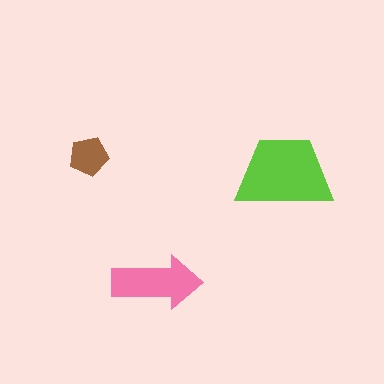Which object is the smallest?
The brown pentagon.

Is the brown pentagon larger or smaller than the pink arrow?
Smaller.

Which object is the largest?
The lime trapezoid.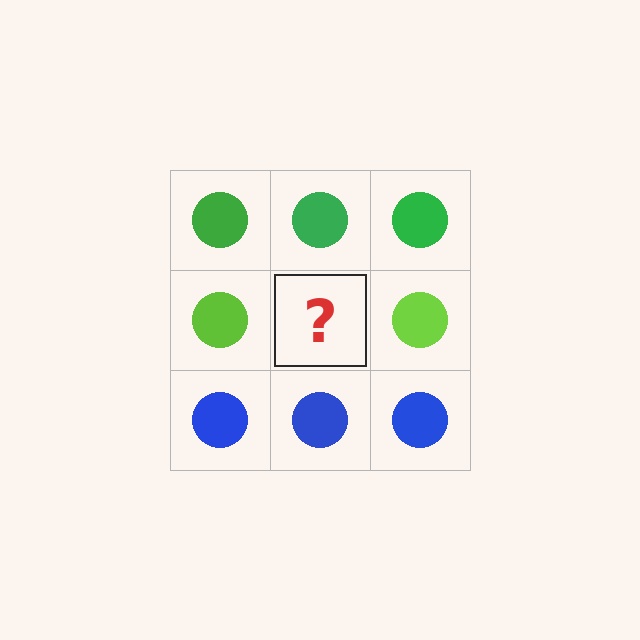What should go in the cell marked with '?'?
The missing cell should contain a lime circle.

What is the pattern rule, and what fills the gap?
The rule is that each row has a consistent color. The gap should be filled with a lime circle.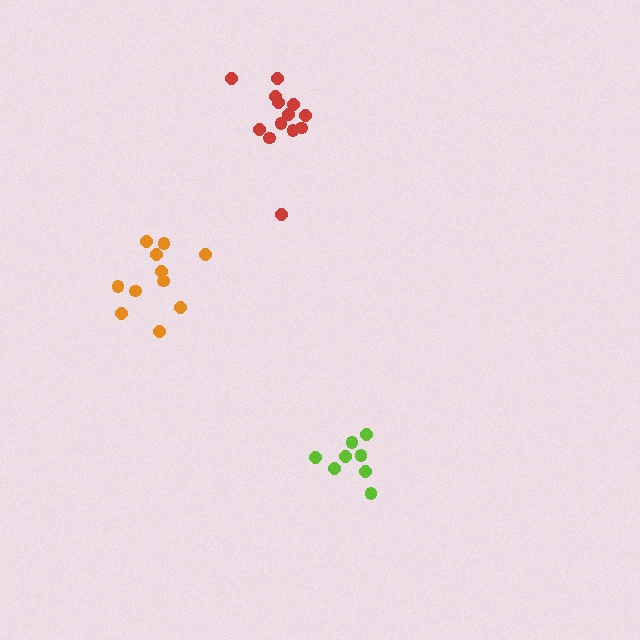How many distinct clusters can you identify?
There are 3 distinct clusters.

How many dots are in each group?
Group 1: 8 dots, Group 2: 13 dots, Group 3: 11 dots (32 total).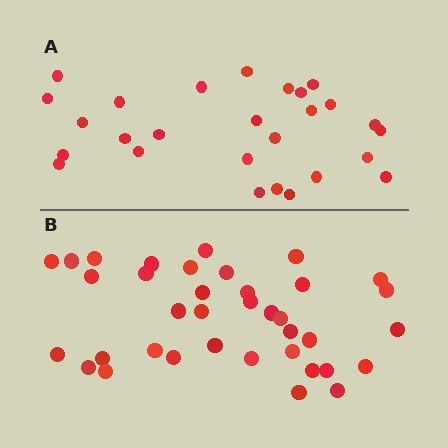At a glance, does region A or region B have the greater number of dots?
Region B (the bottom region) has more dots.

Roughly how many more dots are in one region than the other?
Region B has roughly 10 or so more dots than region A.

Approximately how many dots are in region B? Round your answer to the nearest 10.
About 40 dots. (The exact count is 37, which rounds to 40.)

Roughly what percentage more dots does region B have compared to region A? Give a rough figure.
About 35% more.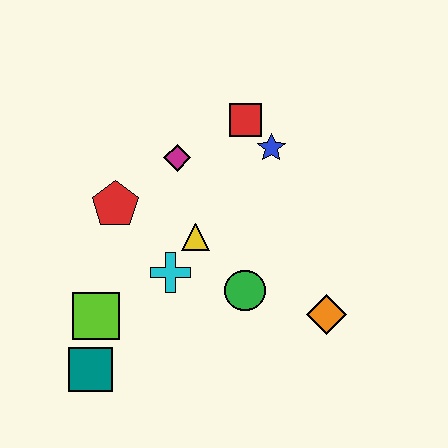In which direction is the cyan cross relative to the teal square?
The cyan cross is above the teal square.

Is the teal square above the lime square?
No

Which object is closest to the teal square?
The lime square is closest to the teal square.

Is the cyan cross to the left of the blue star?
Yes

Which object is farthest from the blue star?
The teal square is farthest from the blue star.